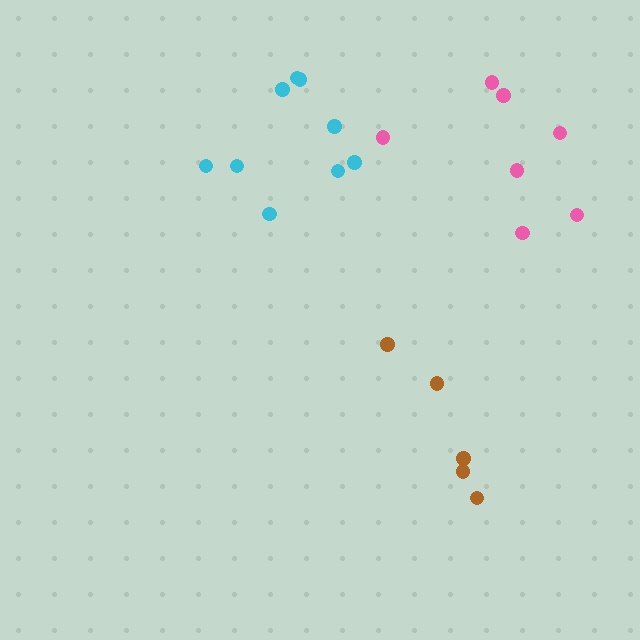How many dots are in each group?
Group 1: 9 dots, Group 2: 5 dots, Group 3: 7 dots (21 total).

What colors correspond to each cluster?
The clusters are colored: cyan, brown, pink.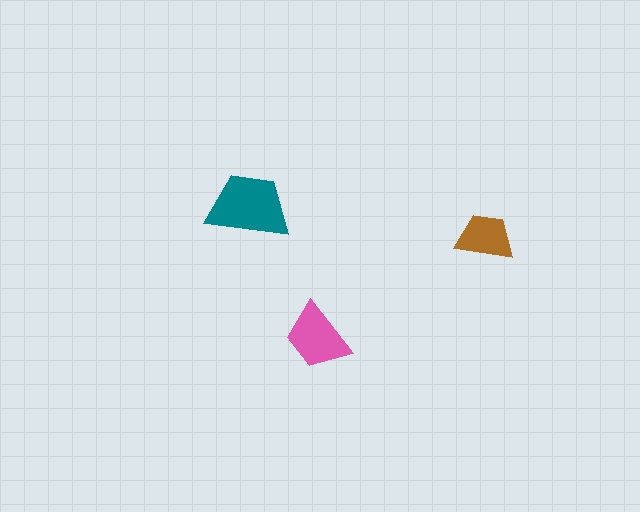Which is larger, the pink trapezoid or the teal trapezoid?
The teal one.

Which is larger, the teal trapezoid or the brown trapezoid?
The teal one.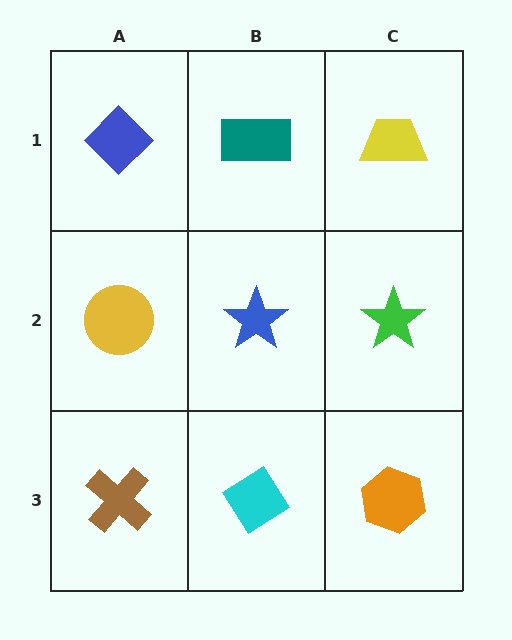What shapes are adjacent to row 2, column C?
A yellow trapezoid (row 1, column C), an orange hexagon (row 3, column C), a blue star (row 2, column B).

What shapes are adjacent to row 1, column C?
A green star (row 2, column C), a teal rectangle (row 1, column B).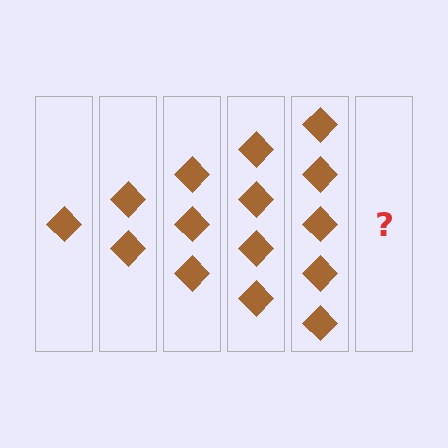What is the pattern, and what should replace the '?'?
The pattern is that each step adds one more diamond. The '?' should be 6 diamonds.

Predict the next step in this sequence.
The next step is 6 diamonds.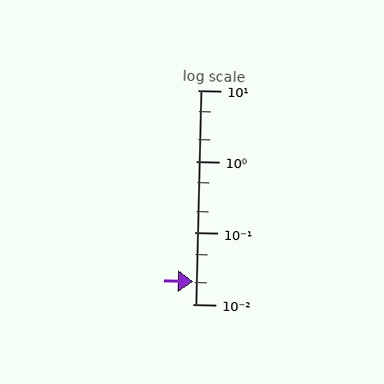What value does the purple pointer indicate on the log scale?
The pointer indicates approximately 0.021.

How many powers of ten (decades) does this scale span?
The scale spans 3 decades, from 0.01 to 10.